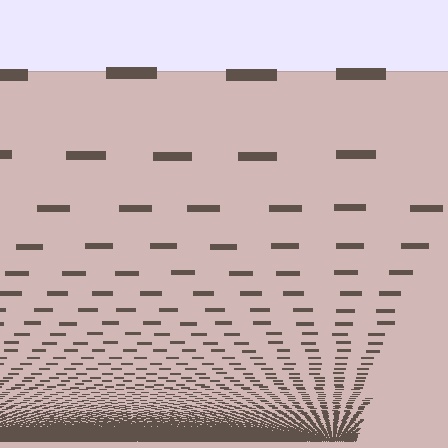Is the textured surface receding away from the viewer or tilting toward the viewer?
The surface appears to tilt toward the viewer. Texture elements get larger and sparser toward the top.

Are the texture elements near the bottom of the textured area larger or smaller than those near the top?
Smaller. The gradient is inverted — elements near the bottom are smaller and denser.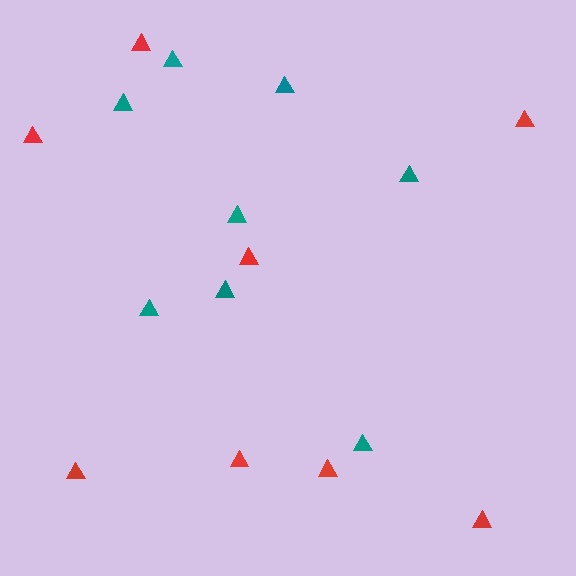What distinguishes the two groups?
There are 2 groups: one group of red triangles (8) and one group of teal triangles (8).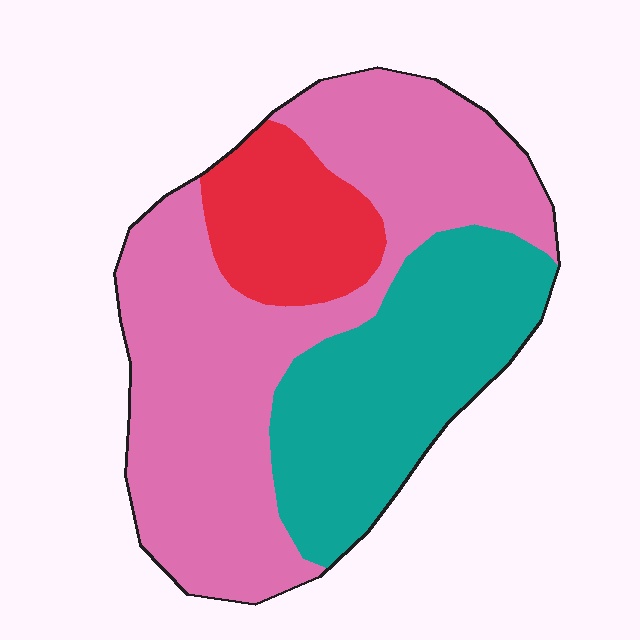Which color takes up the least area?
Red, at roughly 15%.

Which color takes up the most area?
Pink, at roughly 55%.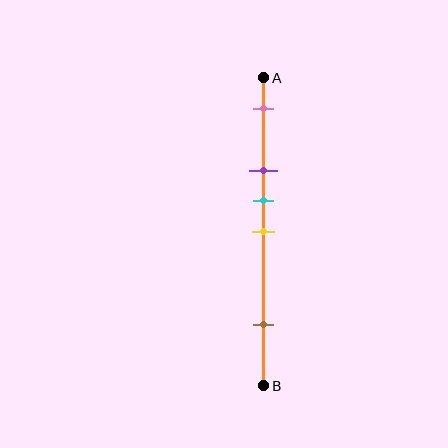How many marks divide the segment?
There are 5 marks dividing the segment.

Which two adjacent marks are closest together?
The cyan and yellow marks are the closest adjacent pair.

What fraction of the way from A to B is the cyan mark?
The cyan mark is approximately 40% (0.4) of the way from A to B.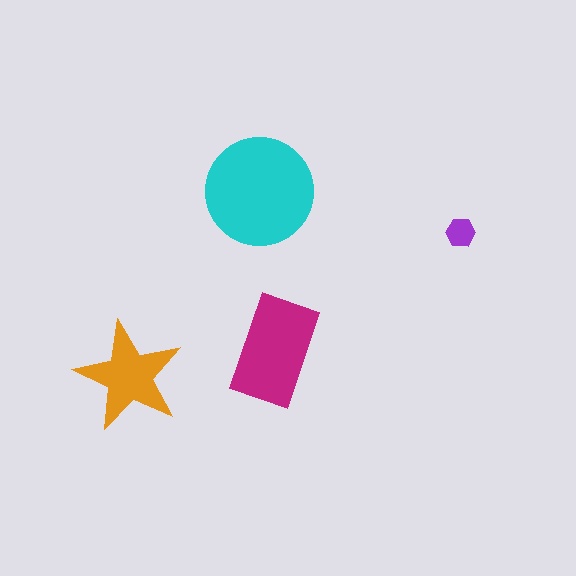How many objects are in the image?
There are 4 objects in the image.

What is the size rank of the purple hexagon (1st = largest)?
4th.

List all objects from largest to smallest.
The cyan circle, the magenta rectangle, the orange star, the purple hexagon.